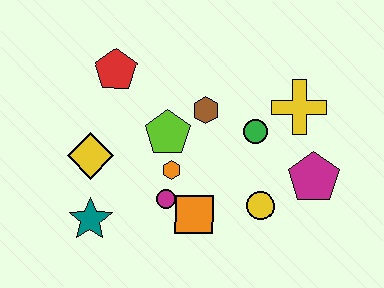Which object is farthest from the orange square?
The red pentagon is farthest from the orange square.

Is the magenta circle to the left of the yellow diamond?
No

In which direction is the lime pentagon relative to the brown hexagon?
The lime pentagon is to the left of the brown hexagon.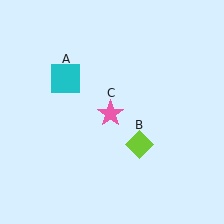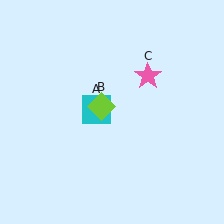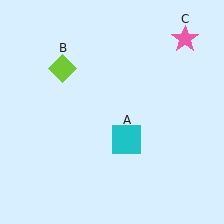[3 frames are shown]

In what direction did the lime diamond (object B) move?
The lime diamond (object B) moved up and to the left.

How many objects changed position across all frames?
3 objects changed position: cyan square (object A), lime diamond (object B), pink star (object C).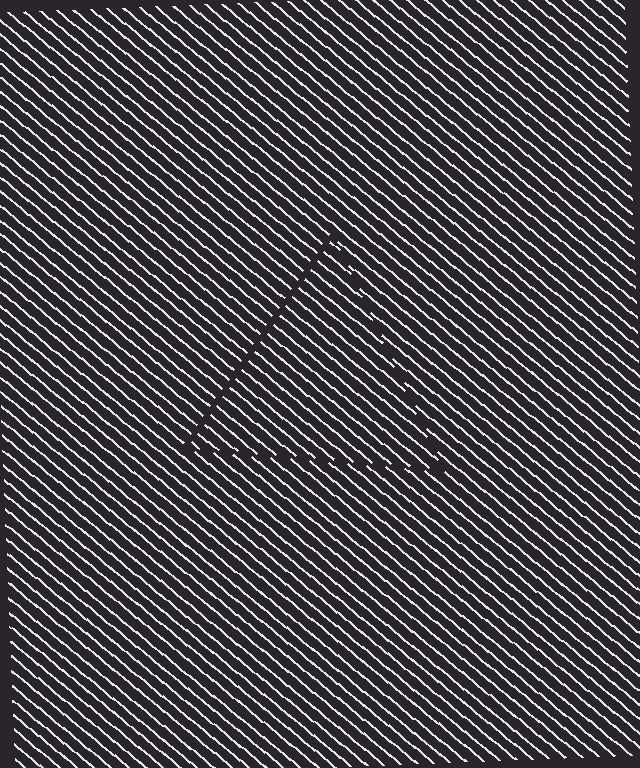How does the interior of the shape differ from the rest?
The interior of the shape contains the same grating, shifted by half a period — the contour is defined by the phase discontinuity where line-ends from the inner and outer gratings abut.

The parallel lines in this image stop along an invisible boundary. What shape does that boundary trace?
An illusory triangle. The interior of the shape contains the same grating, shifted by half a period — the contour is defined by the phase discontinuity where line-ends from the inner and outer gratings abut.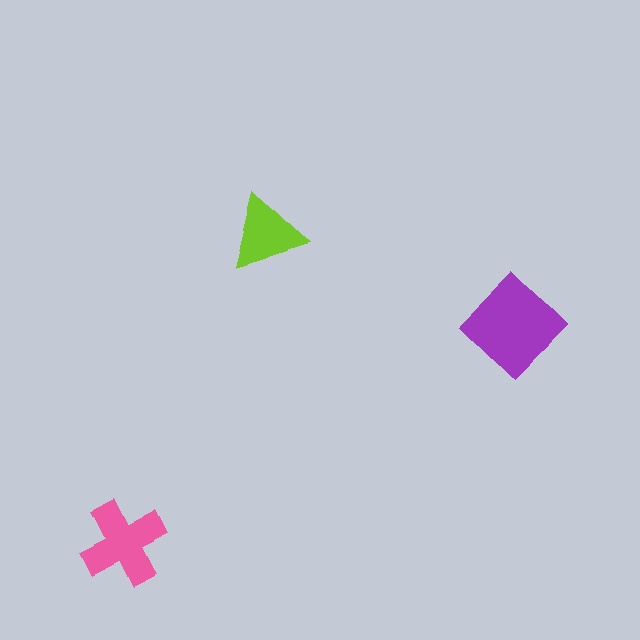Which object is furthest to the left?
The pink cross is leftmost.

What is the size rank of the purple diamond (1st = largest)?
1st.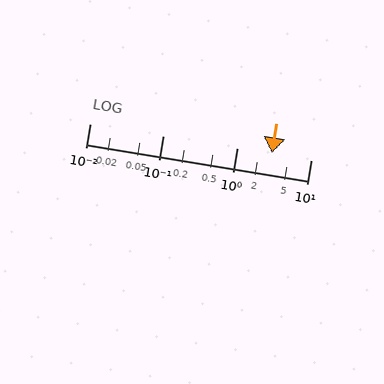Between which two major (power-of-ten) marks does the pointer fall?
The pointer is between 1 and 10.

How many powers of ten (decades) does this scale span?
The scale spans 3 decades, from 0.01 to 10.